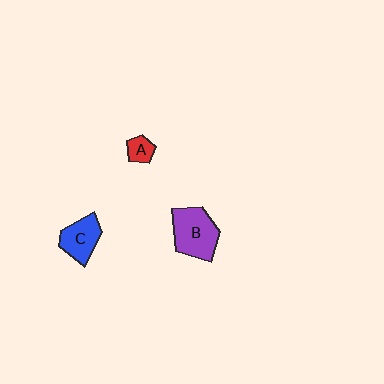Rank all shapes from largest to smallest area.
From largest to smallest: B (purple), C (blue), A (red).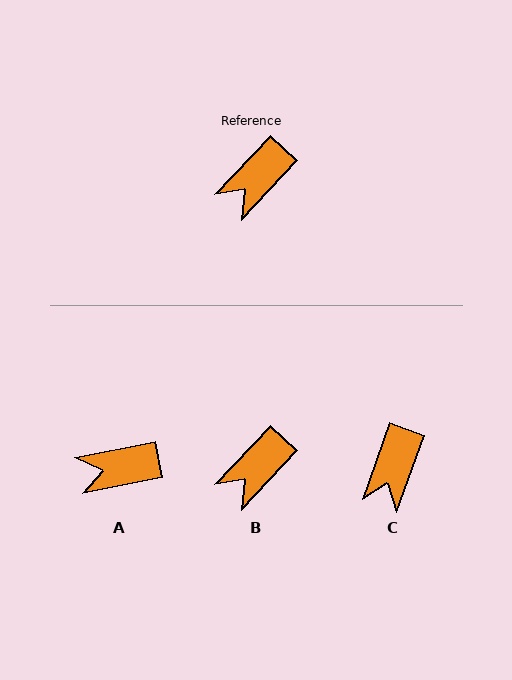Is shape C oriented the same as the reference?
No, it is off by about 24 degrees.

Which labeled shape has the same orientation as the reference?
B.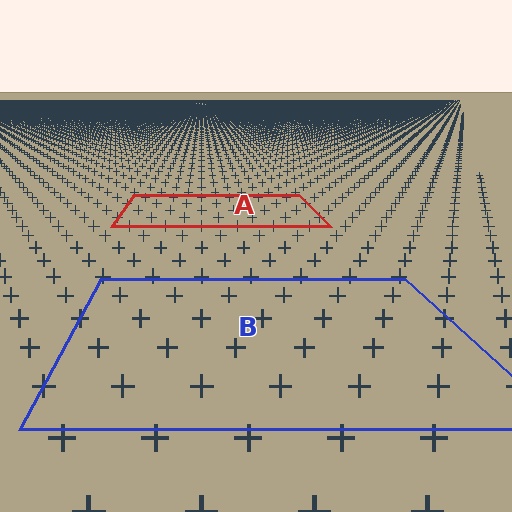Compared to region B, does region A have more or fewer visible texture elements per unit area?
Region A has more texture elements per unit area — they are packed more densely because it is farther away.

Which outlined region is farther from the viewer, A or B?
Region A is farther from the viewer — the texture elements inside it appear smaller and more densely packed.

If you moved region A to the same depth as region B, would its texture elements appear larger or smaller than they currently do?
They would appear larger. At a closer depth, the same texture elements are projected at a bigger on-screen size.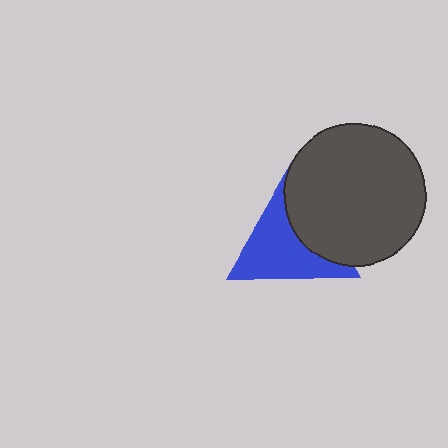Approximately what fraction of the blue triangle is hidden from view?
Roughly 38% of the blue triangle is hidden behind the dark gray circle.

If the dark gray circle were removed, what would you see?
You would see the complete blue triangle.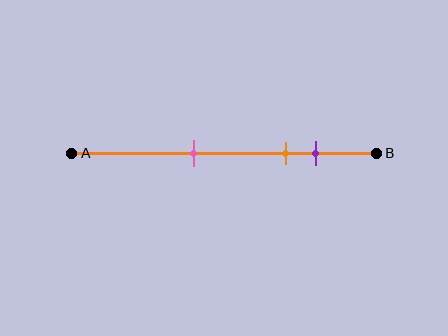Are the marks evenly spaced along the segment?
No, the marks are not evenly spaced.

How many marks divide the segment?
There are 3 marks dividing the segment.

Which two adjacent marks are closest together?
The orange and purple marks are the closest adjacent pair.